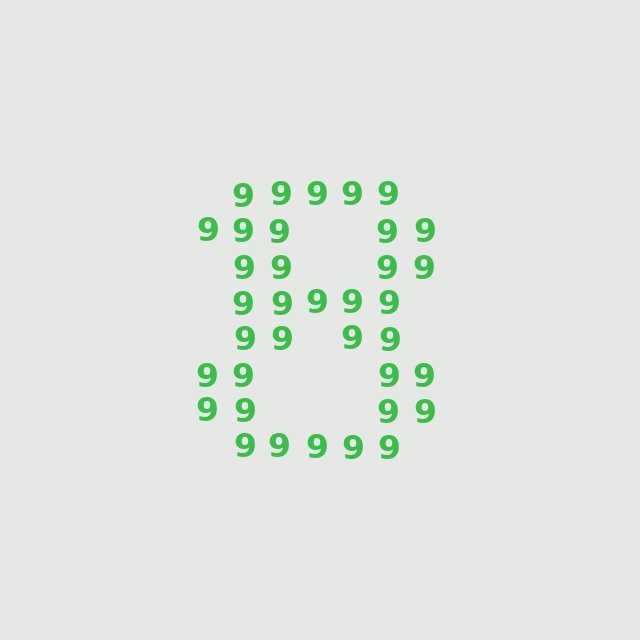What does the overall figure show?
The overall figure shows the digit 8.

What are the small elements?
The small elements are digit 9's.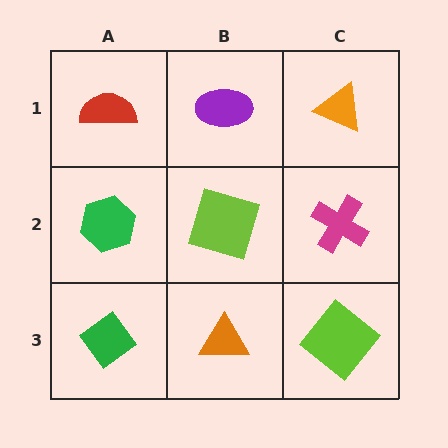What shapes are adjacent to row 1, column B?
A lime square (row 2, column B), a red semicircle (row 1, column A), an orange triangle (row 1, column C).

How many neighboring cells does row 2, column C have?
3.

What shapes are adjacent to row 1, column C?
A magenta cross (row 2, column C), a purple ellipse (row 1, column B).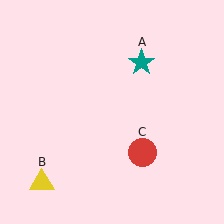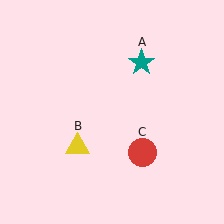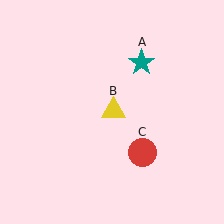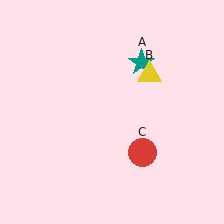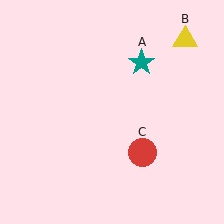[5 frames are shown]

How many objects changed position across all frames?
1 object changed position: yellow triangle (object B).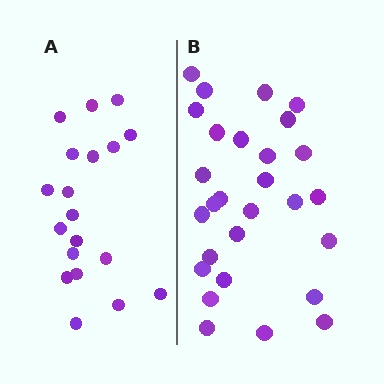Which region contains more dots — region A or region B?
Region B (the right region) has more dots.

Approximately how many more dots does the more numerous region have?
Region B has roughly 8 or so more dots than region A.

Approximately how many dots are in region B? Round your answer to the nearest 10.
About 30 dots. (The exact count is 28, which rounds to 30.)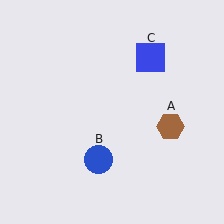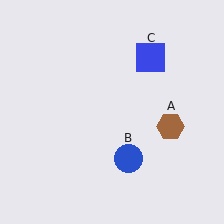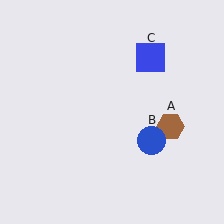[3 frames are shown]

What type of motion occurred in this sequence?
The blue circle (object B) rotated counterclockwise around the center of the scene.